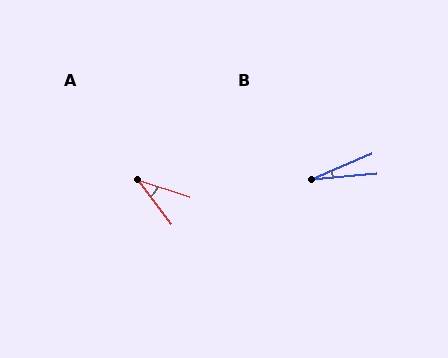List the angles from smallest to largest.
B (18°), A (35°).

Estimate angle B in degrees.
Approximately 18 degrees.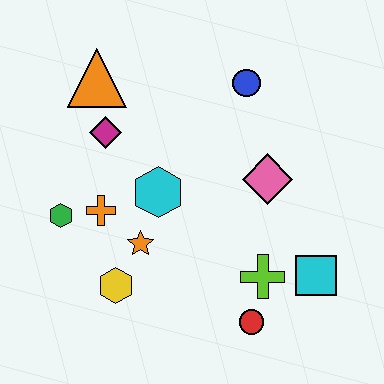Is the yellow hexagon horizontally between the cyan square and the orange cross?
Yes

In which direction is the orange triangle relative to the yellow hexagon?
The orange triangle is above the yellow hexagon.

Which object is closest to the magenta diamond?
The orange triangle is closest to the magenta diamond.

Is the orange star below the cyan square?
No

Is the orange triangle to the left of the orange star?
Yes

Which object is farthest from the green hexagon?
The cyan square is farthest from the green hexagon.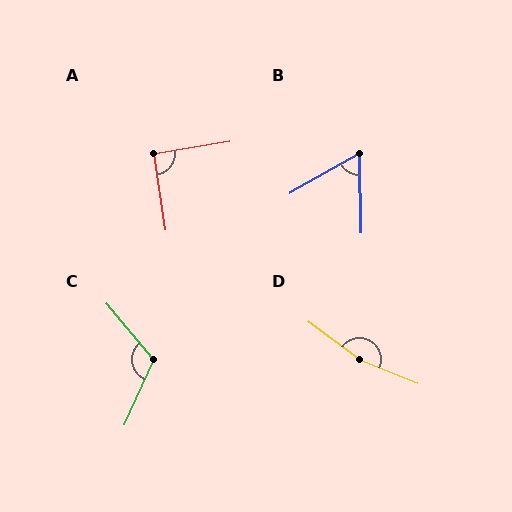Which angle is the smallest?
B, at approximately 61 degrees.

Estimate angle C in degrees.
Approximately 116 degrees.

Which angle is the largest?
D, at approximately 166 degrees.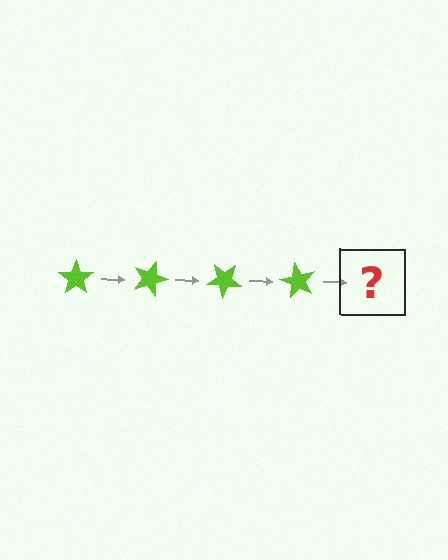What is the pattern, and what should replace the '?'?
The pattern is that the star rotates 20 degrees each step. The '?' should be a lime star rotated 80 degrees.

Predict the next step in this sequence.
The next step is a lime star rotated 80 degrees.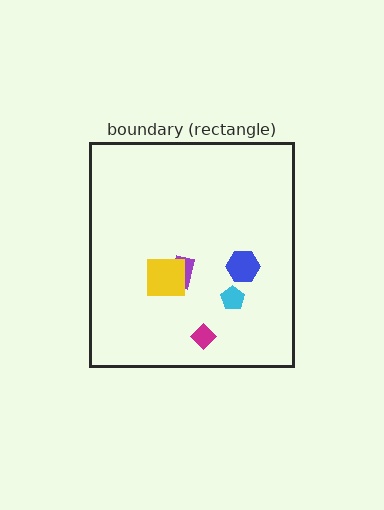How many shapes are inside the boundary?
5 inside, 0 outside.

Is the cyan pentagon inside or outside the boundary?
Inside.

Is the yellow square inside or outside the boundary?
Inside.